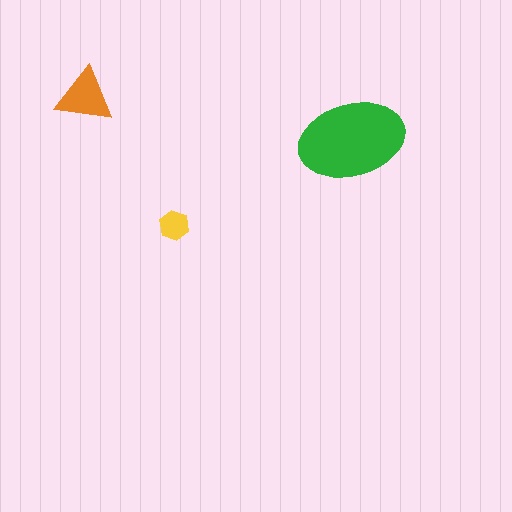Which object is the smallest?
The yellow hexagon.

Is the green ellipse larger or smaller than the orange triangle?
Larger.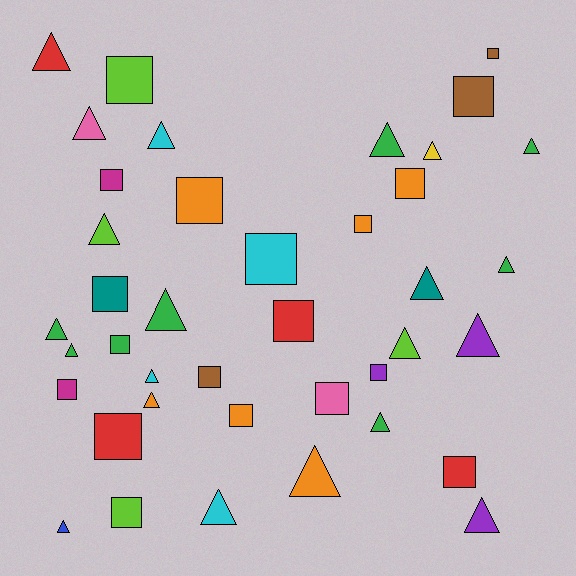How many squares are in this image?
There are 19 squares.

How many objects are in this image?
There are 40 objects.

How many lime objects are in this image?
There are 4 lime objects.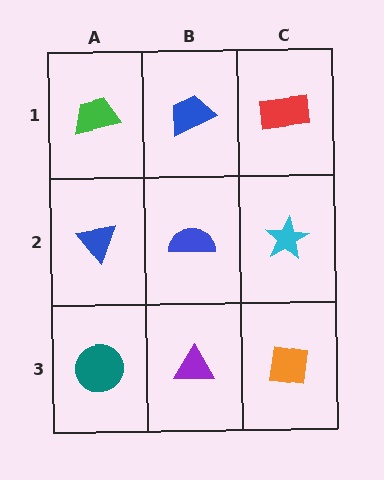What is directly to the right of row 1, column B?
A red rectangle.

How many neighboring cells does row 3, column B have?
3.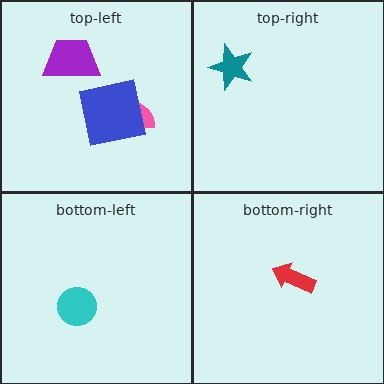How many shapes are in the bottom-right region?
1.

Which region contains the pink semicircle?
The top-left region.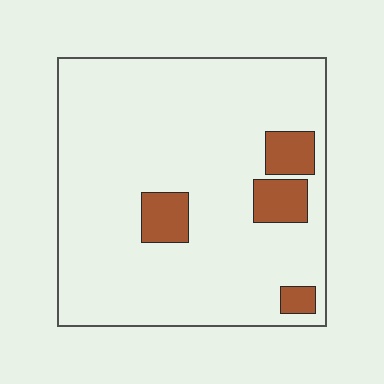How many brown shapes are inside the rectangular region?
4.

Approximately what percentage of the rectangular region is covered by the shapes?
Approximately 10%.